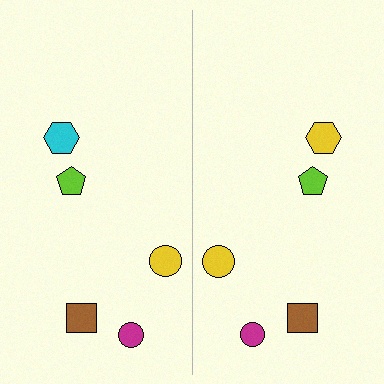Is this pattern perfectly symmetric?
No, the pattern is not perfectly symmetric. The yellow hexagon on the right side breaks the symmetry — its mirror counterpart is cyan.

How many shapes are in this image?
There are 10 shapes in this image.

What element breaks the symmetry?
The yellow hexagon on the right side breaks the symmetry — its mirror counterpart is cyan.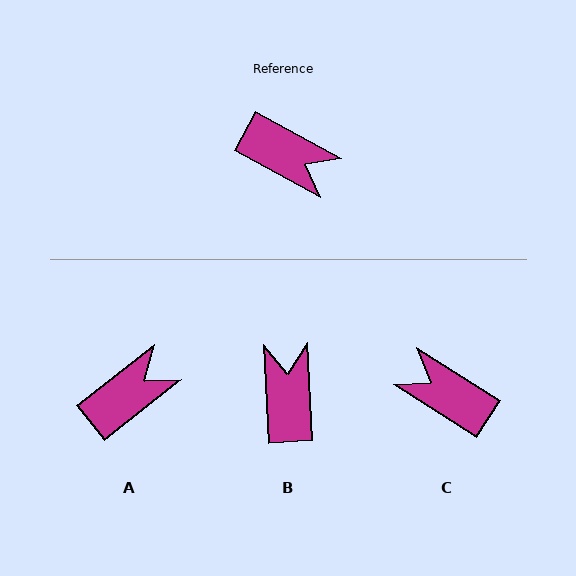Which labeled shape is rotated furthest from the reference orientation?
C, about 176 degrees away.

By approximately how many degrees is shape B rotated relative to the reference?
Approximately 121 degrees counter-clockwise.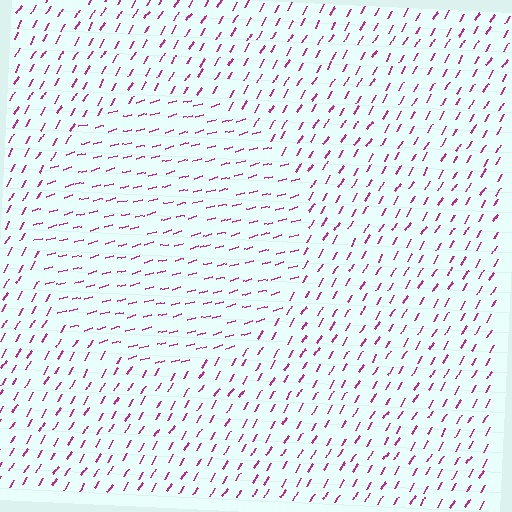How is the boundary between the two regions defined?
The boundary is defined purely by a change in line orientation (approximately 45 degrees difference). All lines are the same color and thickness.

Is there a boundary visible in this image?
Yes, there is a texture boundary formed by a change in line orientation.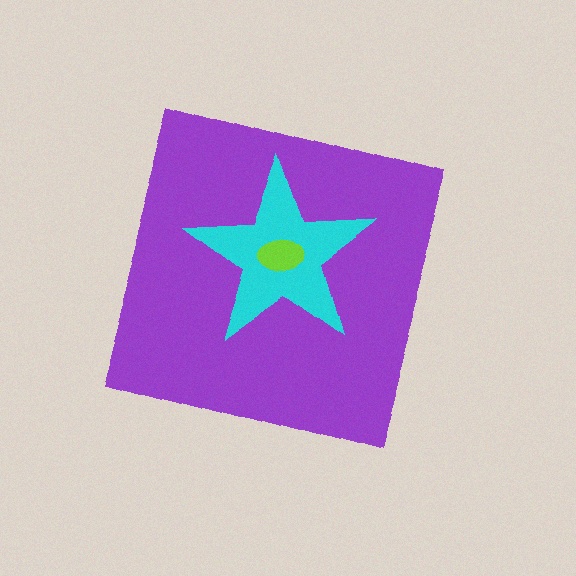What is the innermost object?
The lime ellipse.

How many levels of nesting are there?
3.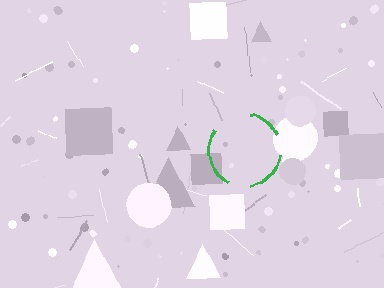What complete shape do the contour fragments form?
The contour fragments form a circle.